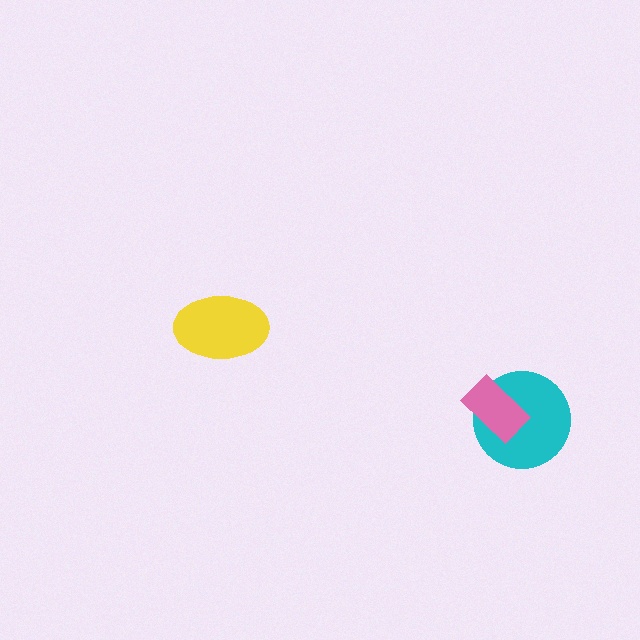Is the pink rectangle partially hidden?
No, no other shape covers it.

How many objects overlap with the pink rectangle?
1 object overlaps with the pink rectangle.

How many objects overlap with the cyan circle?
1 object overlaps with the cyan circle.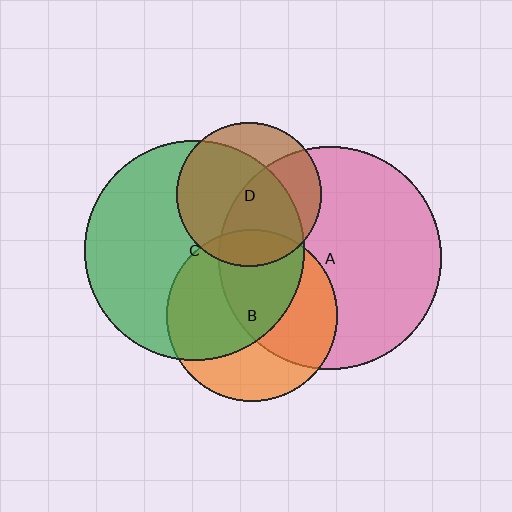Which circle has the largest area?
Circle A (pink).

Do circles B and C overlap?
Yes.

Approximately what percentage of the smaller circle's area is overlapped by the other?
Approximately 60%.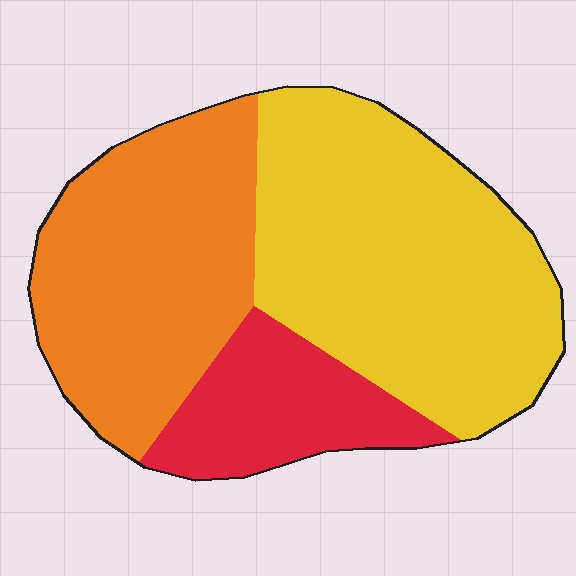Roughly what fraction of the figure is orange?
Orange covers 36% of the figure.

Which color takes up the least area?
Red, at roughly 15%.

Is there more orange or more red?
Orange.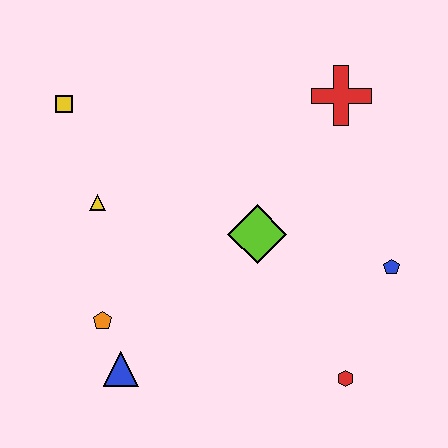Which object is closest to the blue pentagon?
The red hexagon is closest to the blue pentagon.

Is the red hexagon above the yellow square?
No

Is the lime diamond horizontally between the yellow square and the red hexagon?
Yes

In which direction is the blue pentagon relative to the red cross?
The blue pentagon is below the red cross.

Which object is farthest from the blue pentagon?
The yellow square is farthest from the blue pentagon.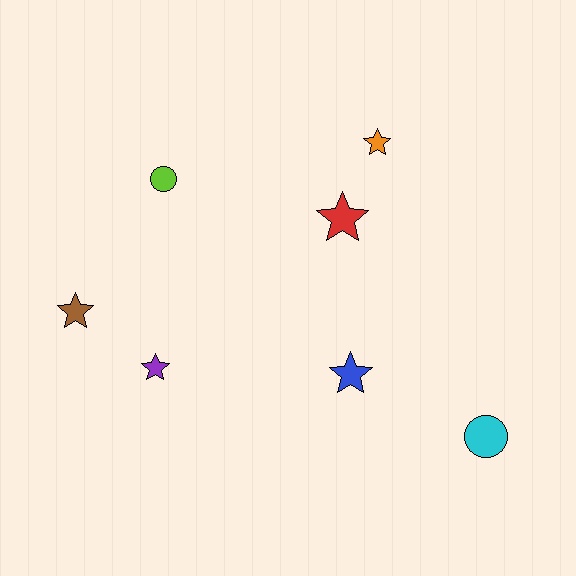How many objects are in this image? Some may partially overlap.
There are 7 objects.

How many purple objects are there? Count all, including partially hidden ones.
There is 1 purple object.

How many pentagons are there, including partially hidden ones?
There are no pentagons.